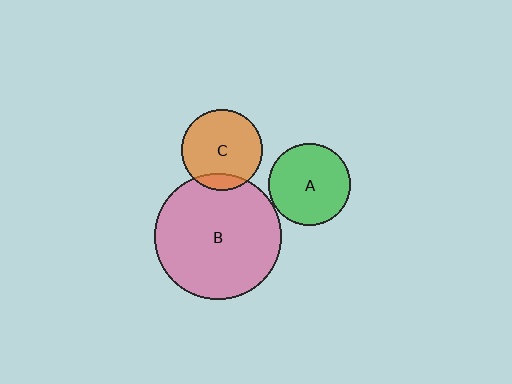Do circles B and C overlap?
Yes.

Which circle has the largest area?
Circle B (pink).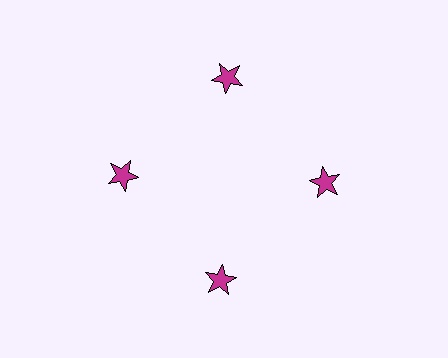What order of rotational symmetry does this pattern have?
This pattern has 4-fold rotational symmetry.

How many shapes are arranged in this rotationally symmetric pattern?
There are 4 shapes, arranged in 4 groups of 1.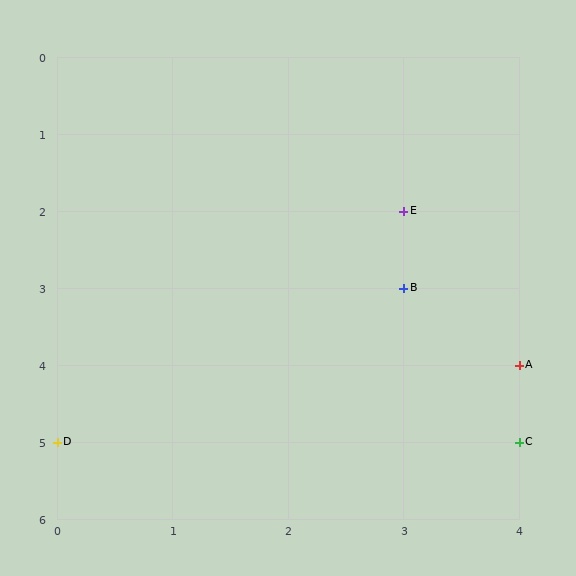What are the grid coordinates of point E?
Point E is at grid coordinates (3, 2).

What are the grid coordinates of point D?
Point D is at grid coordinates (0, 5).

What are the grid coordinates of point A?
Point A is at grid coordinates (4, 4).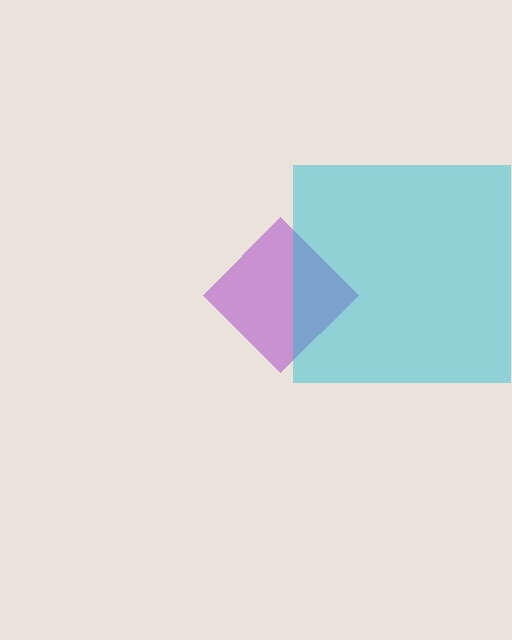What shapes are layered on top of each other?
The layered shapes are: a purple diamond, a cyan square.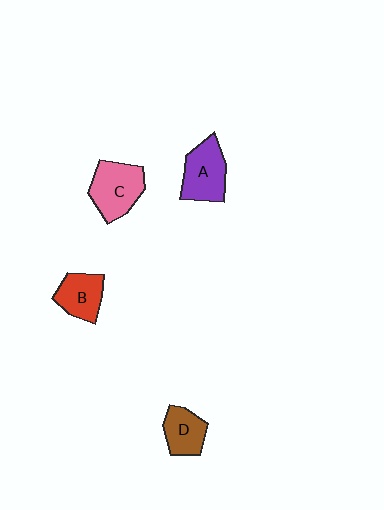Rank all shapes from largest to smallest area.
From largest to smallest: C (pink), A (purple), B (red), D (brown).